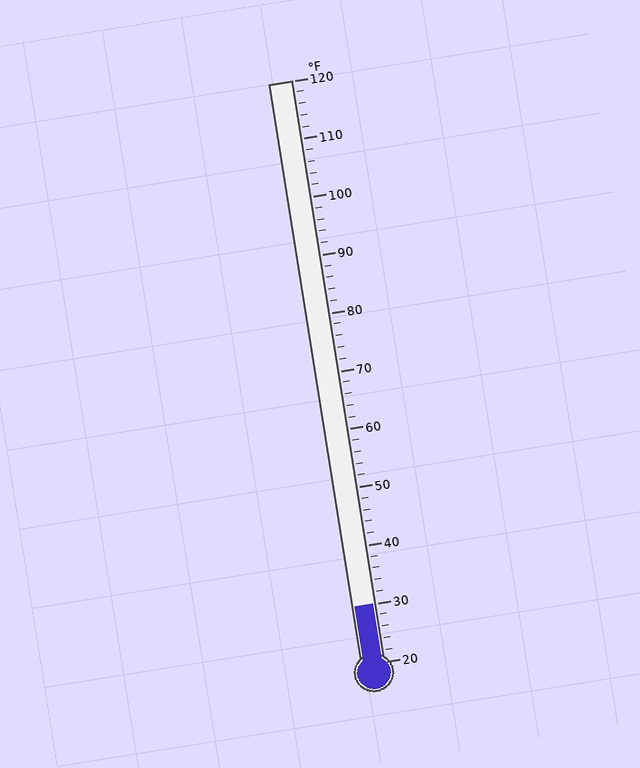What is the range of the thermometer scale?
The thermometer scale ranges from 20°F to 120°F.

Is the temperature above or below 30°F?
The temperature is at 30°F.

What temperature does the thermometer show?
The thermometer shows approximately 30°F.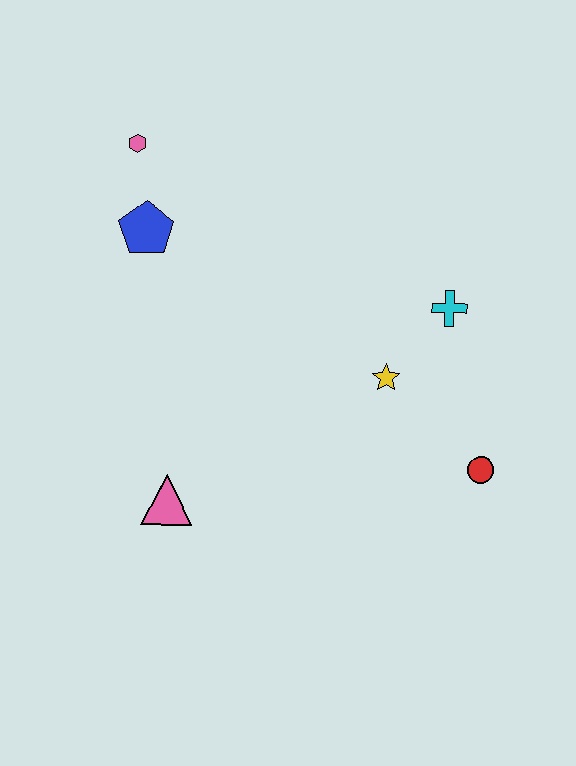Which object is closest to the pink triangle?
The yellow star is closest to the pink triangle.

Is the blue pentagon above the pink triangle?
Yes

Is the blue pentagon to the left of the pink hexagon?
No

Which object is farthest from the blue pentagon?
The red circle is farthest from the blue pentagon.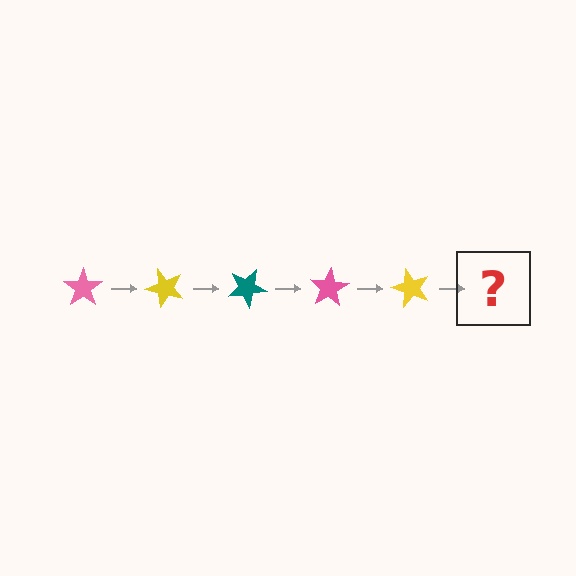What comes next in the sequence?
The next element should be a teal star, rotated 250 degrees from the start.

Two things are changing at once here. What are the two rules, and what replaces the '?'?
The two rules are that it rotates 50 degrees each step and the color cycles through pink, yellow, and teal. The '?' should be a teal star, rotated 250 degrees from the start.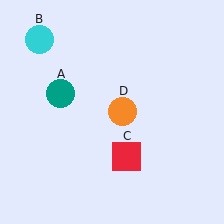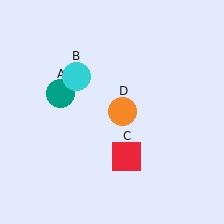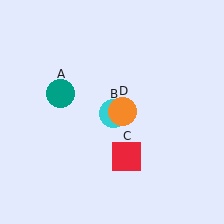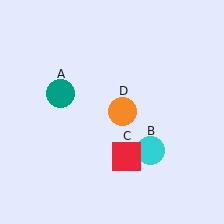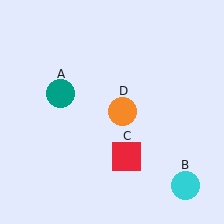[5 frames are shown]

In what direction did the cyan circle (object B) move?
The cyan circle (object B) moved down and to the right.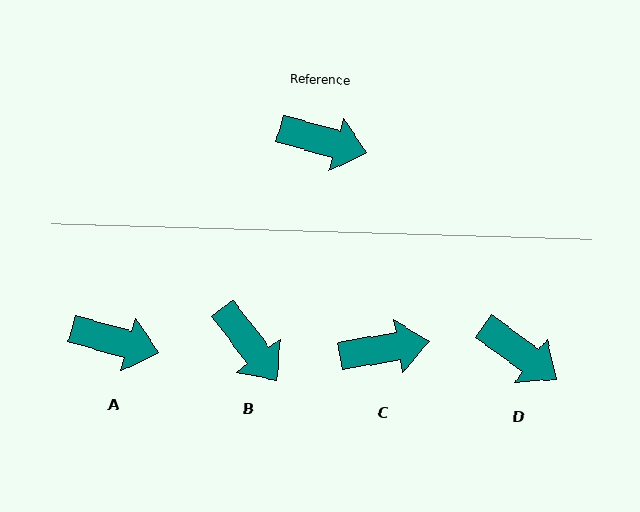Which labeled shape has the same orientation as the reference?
A.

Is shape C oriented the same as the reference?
No, it is off by about 25 degrees.